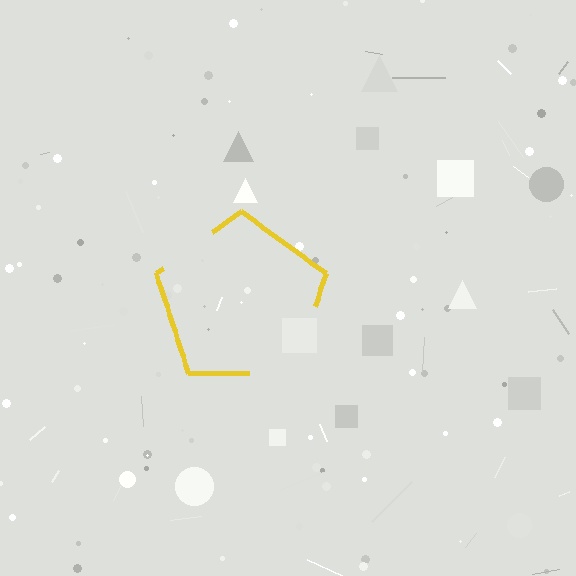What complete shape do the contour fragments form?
The contour fragments form a pentagon.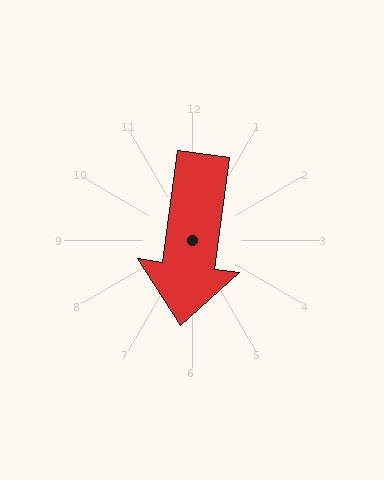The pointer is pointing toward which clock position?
Roughly 6 o'clock.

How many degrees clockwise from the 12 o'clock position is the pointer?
Approximately 188 degrees.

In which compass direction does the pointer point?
South.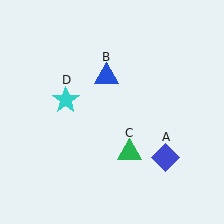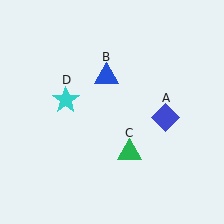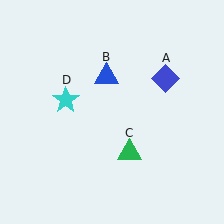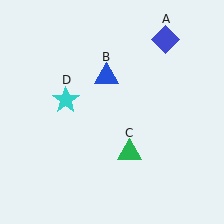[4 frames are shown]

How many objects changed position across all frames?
1 object changed position: blue diamond (object A).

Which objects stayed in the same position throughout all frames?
Blue triangle (object B) and green triangle (object C) and cyan star (object D) remained stationary.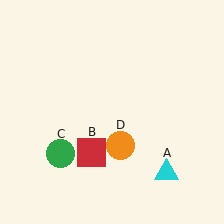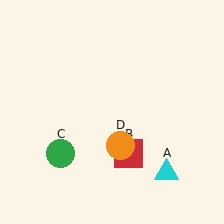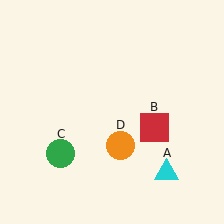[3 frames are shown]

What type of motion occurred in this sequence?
The red square (object B) rotated counterclockwise around the center of the scene.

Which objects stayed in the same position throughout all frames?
Cyan triangle (object A) and green circle (object C) and orange circle (object D) remained stationary.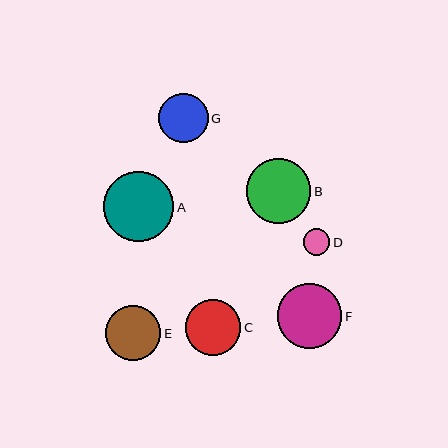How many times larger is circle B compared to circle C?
Circle B is approximately 1.2 times the size of circle C.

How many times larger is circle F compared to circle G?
Circle F is approximately 1.3 times the size of circle G.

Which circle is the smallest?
Circle D is the smallest with a size of approximately 26 pixels.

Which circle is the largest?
Circle A is the largest with a size of approximately 70 pixels.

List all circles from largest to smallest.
From largest to smallest: A, B, F, C, E, G, D.